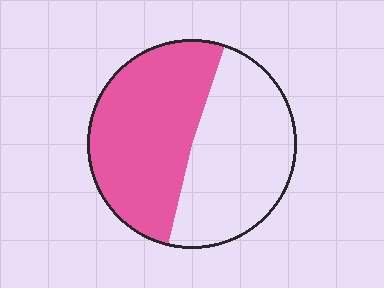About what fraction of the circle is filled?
About one half (1/2).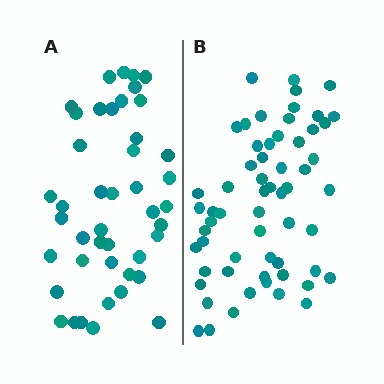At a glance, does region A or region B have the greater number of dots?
Region B (the right region) has more dots.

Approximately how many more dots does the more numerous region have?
Region B has approximately 15 more dots than region A.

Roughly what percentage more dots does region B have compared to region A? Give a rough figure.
About 35% more.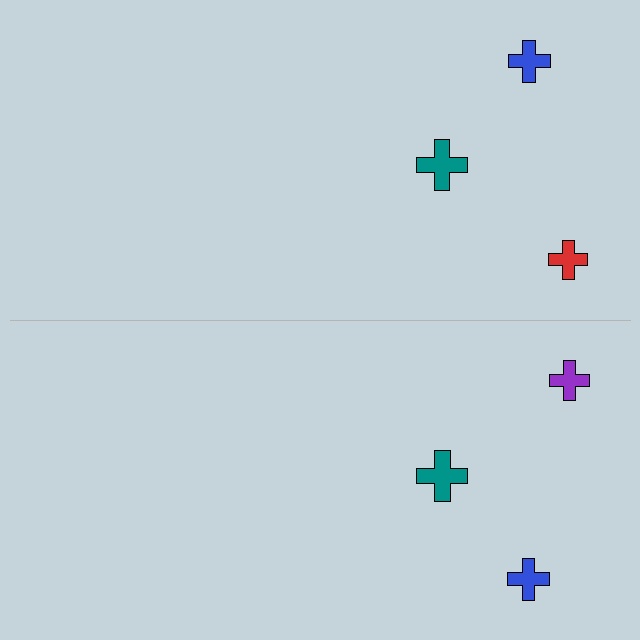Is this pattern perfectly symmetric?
No, the pattern is not perfectly symmetric. The purple cross on the bottom side breaks the symmetry — its mirror counterpart is red.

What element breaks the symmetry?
The purple cross on the bottom side breaks the symmetry — its mirror counterpart is red.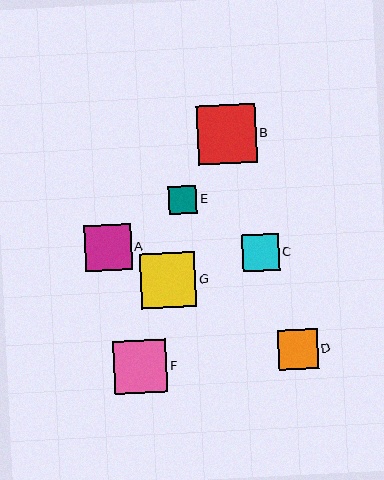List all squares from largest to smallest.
From largest to smallest: B, G, F, A, D, C, E.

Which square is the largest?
Square B is the largest with a size of approximately 59 pixels.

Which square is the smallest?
Square E is the smallest with a size of approximately 29 pixels.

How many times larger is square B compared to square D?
Square B is approximately 1.5 times the size of square D.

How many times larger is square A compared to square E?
Square A is approximately 1.6 times the size of square E.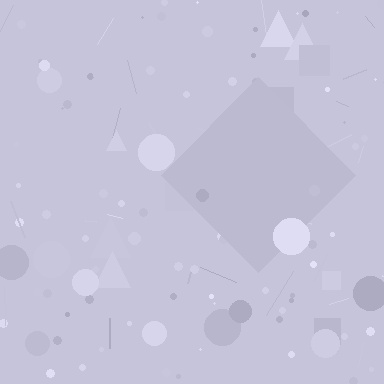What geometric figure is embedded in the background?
A diamond is embedded in the background.